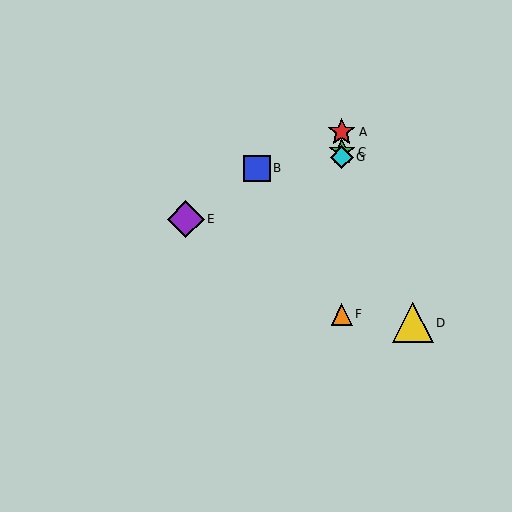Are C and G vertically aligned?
Yes, both are at x≈342.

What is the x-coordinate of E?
Object E is at x≈186.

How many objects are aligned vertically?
4 objects (A, C, F, G) are aligned vertically.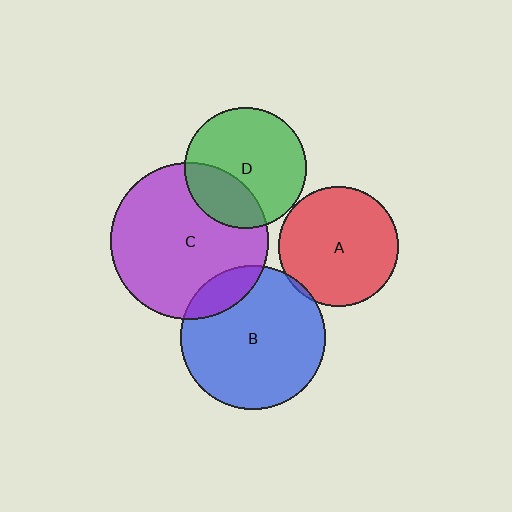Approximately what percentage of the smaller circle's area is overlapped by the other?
Approximately 15%.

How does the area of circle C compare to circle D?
Approximately 1.7 times.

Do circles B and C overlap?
Yes.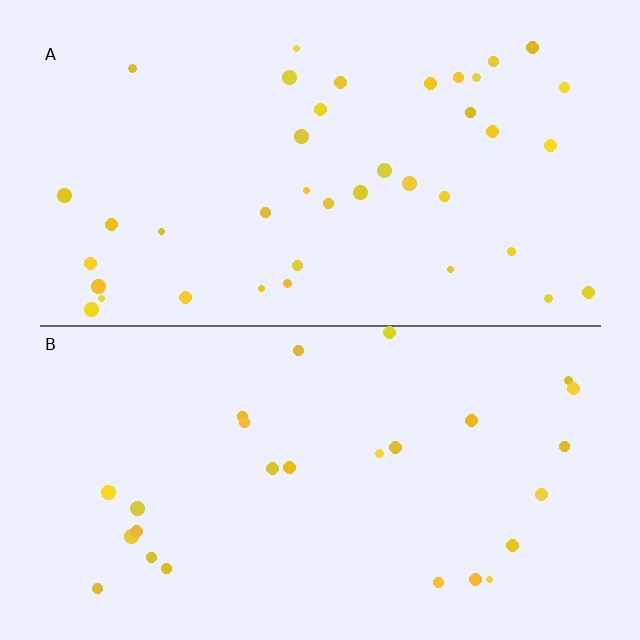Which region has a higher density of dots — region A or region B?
A (the top).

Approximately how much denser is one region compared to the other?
Approximately 1.5× — region A over region B.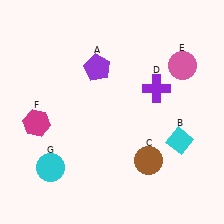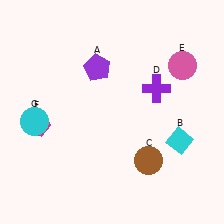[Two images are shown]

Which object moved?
The cyan circle (G) moved up.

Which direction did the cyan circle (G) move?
The cyan circle (G) moved up.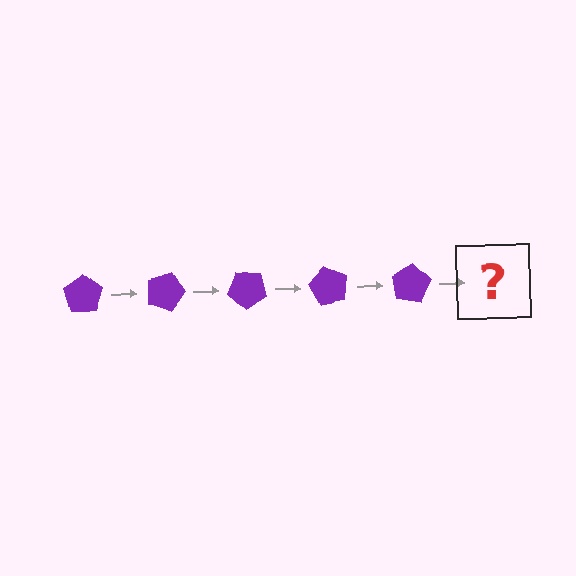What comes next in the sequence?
The next element should be a purple pentagon rotated 100 degrees.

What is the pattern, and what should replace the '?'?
The pattern is that the pentagon rotates 20 degrees each step. The '?' should be a purple pentagon rotated 100 degrees.